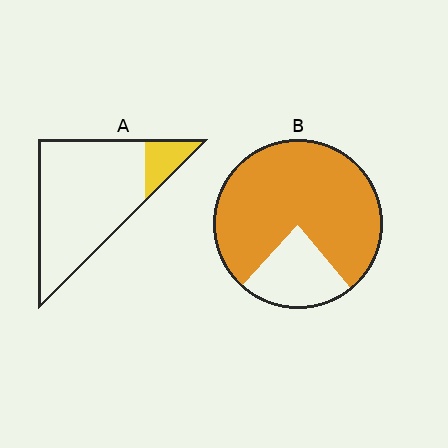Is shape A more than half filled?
No.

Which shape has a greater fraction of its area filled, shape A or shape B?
Shape B.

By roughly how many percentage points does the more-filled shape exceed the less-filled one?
By roughly 65 percentage points (B over A).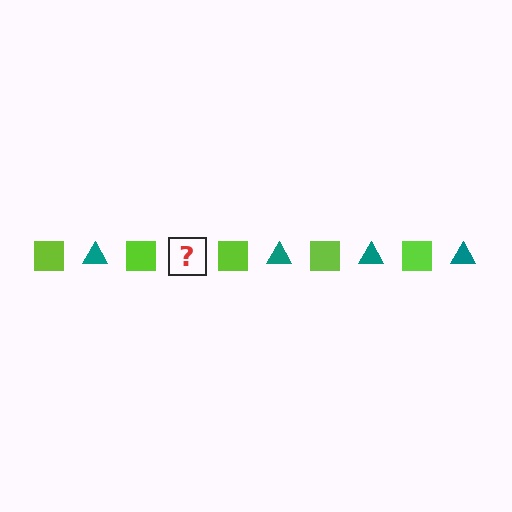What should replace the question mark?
The question mark should be replaced with a teal triangle.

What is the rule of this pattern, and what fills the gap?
The rule is that the pattern alternates between lime square and teal triangle. The gap should be filled with a teal triangle.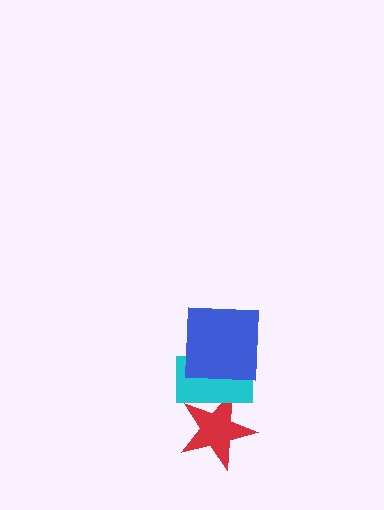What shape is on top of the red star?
The cyan rectangle is on top of the red star.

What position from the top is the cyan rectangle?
The cyan rectangle is 2nd from the top.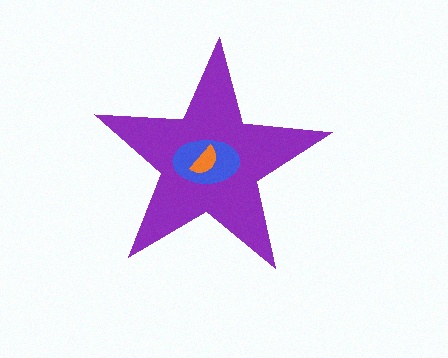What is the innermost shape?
The orange semicircle.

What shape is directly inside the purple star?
The blue ellipse.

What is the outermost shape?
The purple star.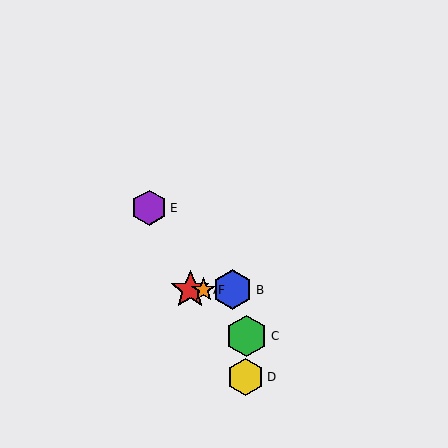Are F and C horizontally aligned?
No, F is at y≈290 and C is at y≈336.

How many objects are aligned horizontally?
3 objects (A, B, F) are aligned horizontally.